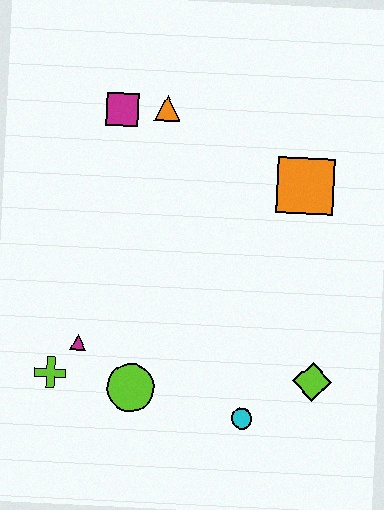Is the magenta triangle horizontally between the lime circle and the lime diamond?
No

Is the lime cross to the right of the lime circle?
No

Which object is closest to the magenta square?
The orange triangle is closest to the magenta square.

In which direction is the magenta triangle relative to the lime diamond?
The magenta triangle is to the left of the lime diamond.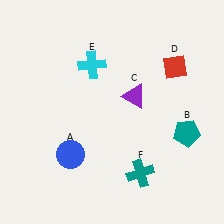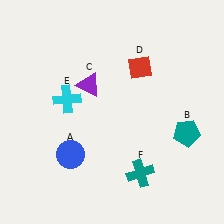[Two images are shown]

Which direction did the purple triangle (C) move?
The purple triangle (C) moved left.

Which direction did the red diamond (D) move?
The red diamond (D) moved left.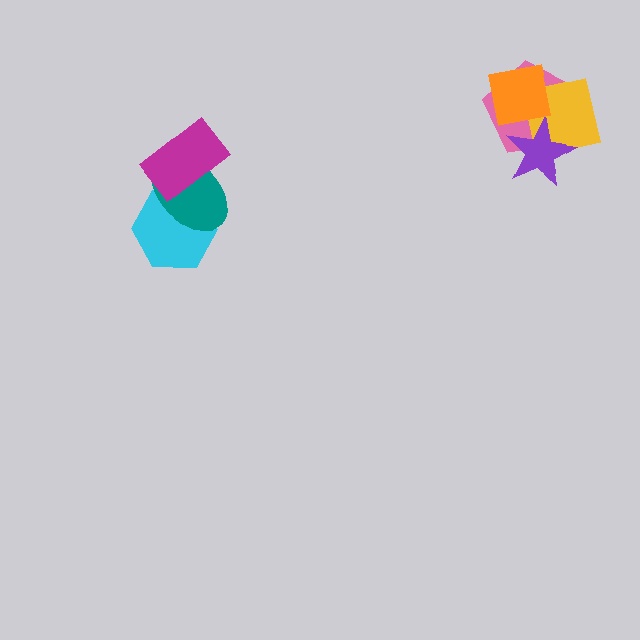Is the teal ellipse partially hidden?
Yes, it is partially covered by another shape.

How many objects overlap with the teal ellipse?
2 objects overlap with the teal ellipse.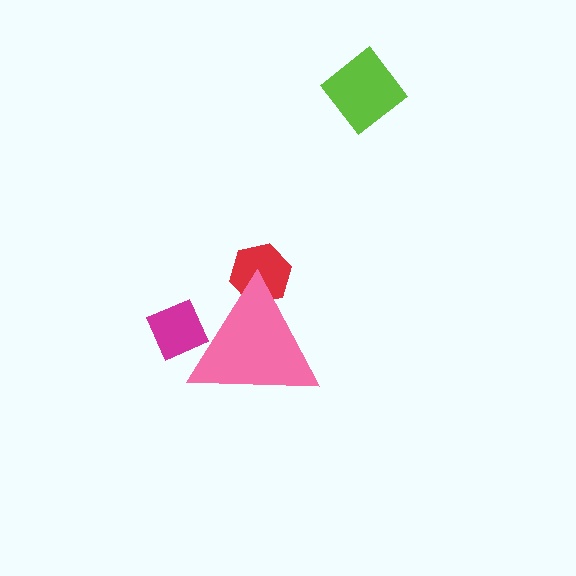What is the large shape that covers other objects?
A pink triangle.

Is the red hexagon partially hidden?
Yes, the red hexagon is partially hidden behind the pink triangle.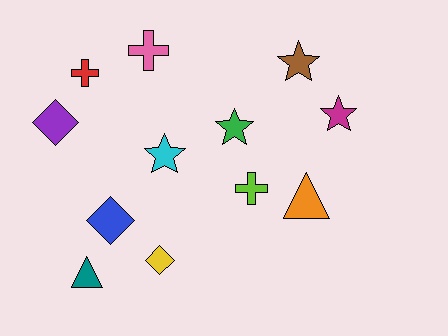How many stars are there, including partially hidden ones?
There are 4 stars.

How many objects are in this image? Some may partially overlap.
There are 12 objects.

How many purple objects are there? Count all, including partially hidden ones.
There is 1 purple object.